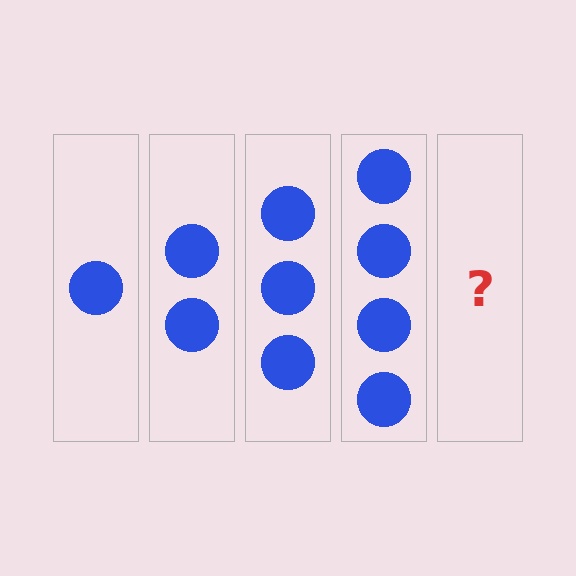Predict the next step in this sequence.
The next step is 5 circles.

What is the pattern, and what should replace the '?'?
The pattern is that each step adds one more circle. The '?' should be 5 circles.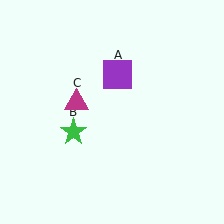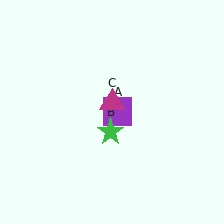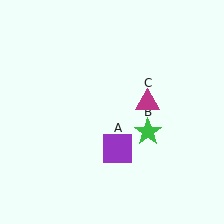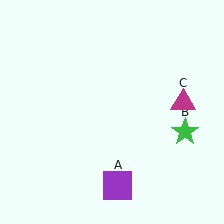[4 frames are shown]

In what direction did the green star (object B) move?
The green star (object B) moved right.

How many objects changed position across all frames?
3 objects changed position: purple square (object A), green star (object B), magenta triangle (object C).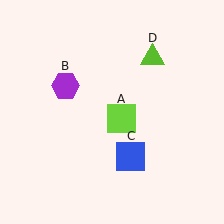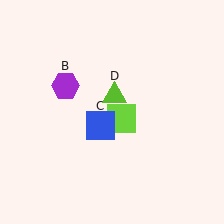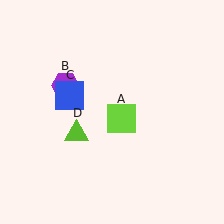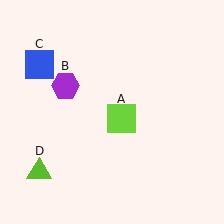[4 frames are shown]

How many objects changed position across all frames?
2 objects changed position: blue square (object C), lime triangle (object D).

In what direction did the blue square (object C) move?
The blue square (object C) moved up and to the left.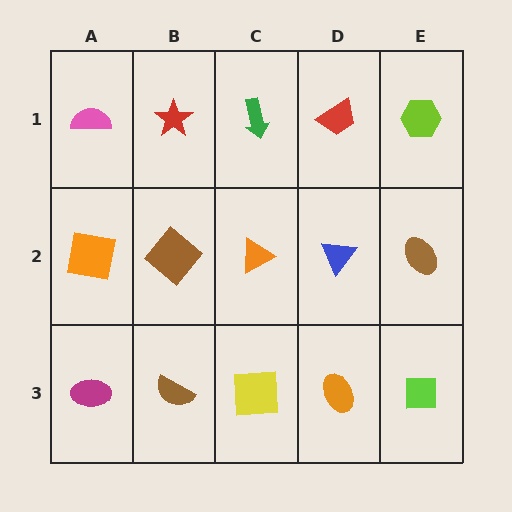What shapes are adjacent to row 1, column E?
A brown ellipse (row 2, column E), a red trapezoid (row 1, column D).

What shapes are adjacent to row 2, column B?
A red star (row 1, column B), a brown semicircle (row 3, column B), an orange square (row 2, column A), an orange triangle (row 2, column C).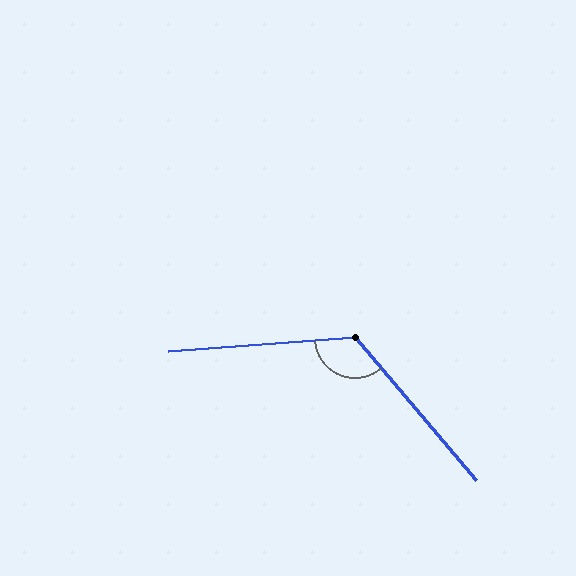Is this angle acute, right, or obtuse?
It is obtuse.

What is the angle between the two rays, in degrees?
Approximately 126 degrees.